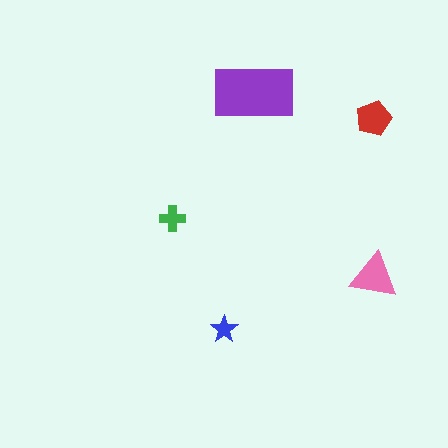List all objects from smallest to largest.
The blue star, the green cross, the red pentagon, the pink triangle, the purple rectangle.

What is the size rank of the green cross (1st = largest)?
4th.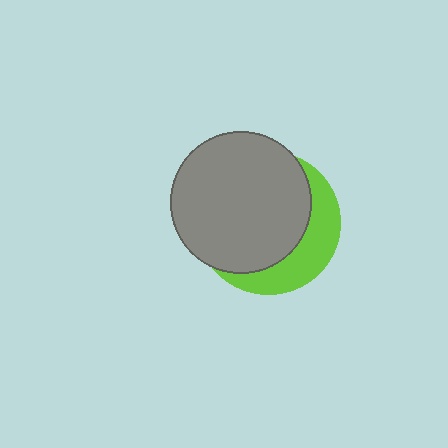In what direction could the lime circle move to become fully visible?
The lime circle could move toward the lower-right. That would shift it out from behind the gray circle entirely.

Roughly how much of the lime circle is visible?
A small part of it is visible (roughly 31%).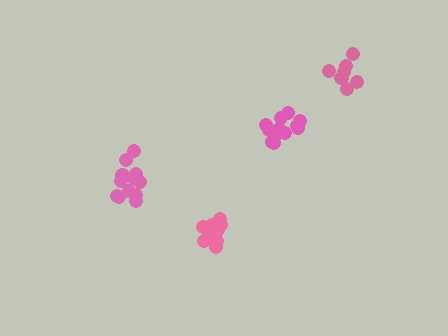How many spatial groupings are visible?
There are 4 spatial groupings.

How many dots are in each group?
Group 1: 11 dots, Group 2: 12 dots, Group 3: 13 dots, Group 4: 7 dots (43 total).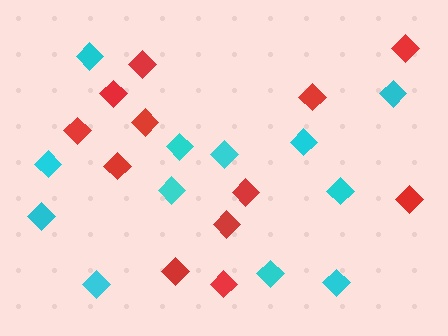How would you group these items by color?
There are 2 groups: one group of red diamonds (12) and one group of cyan diamonds (12).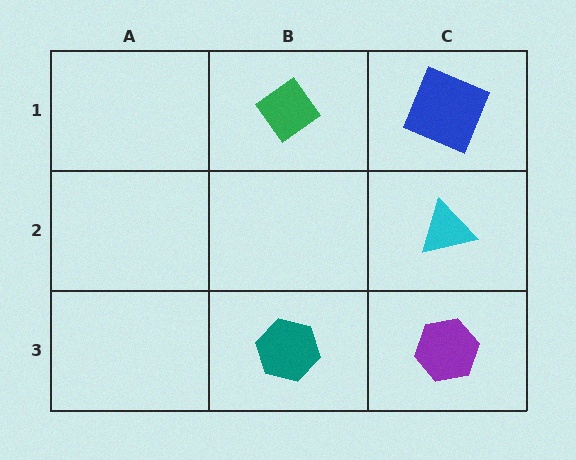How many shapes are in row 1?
2 shapes.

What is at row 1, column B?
A green diamond.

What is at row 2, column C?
A cyan triangle.